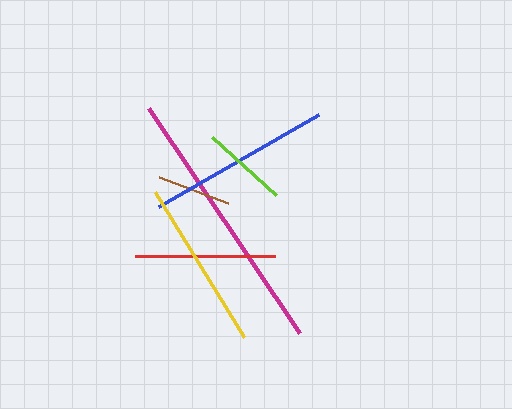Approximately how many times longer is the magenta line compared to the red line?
The magenta line is approximately 1.9 times the length of the red line.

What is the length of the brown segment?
The brown segment is approximately 74 pixels long.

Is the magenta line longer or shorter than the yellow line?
The magenta line is longer than the yellow line.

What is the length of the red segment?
The red segment is approximately 139 pixels long.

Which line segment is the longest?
The magenta line is the longest at approximately 272 pixels.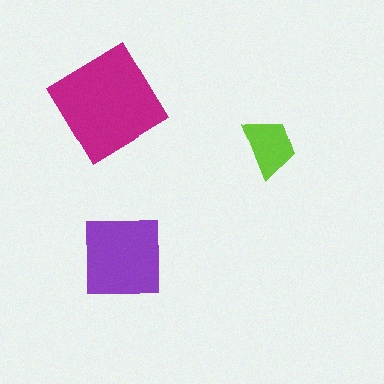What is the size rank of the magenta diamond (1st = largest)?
1st.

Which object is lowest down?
The purple square is bottommost.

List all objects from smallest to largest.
The lime trapezoid, the purple square, the magenta diamond.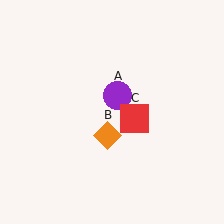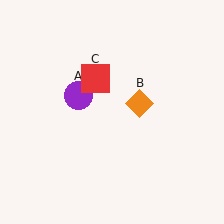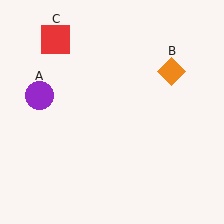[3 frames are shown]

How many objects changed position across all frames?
3 objects changed position: purple circle (object A), orange diamond (object B), red square (object C).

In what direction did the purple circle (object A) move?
The purple circle (object A) moved left.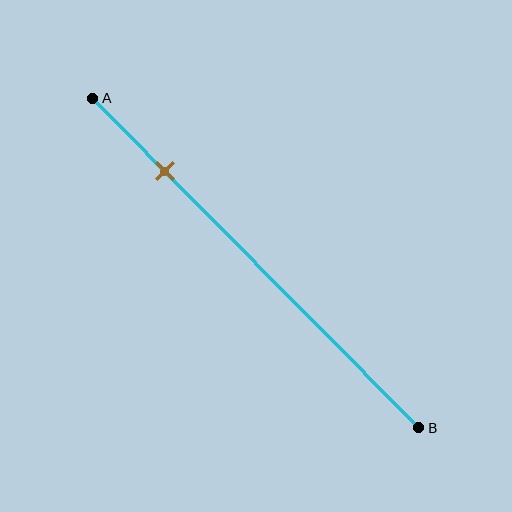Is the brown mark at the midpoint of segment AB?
No, the mark is at about 20% from A, not at the 50% midpoint.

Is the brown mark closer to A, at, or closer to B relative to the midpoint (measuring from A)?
The brown mark is closer to point A than the midpoint of segment AB.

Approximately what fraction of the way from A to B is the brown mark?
The brown mark is approximately 20% of the way from A to B.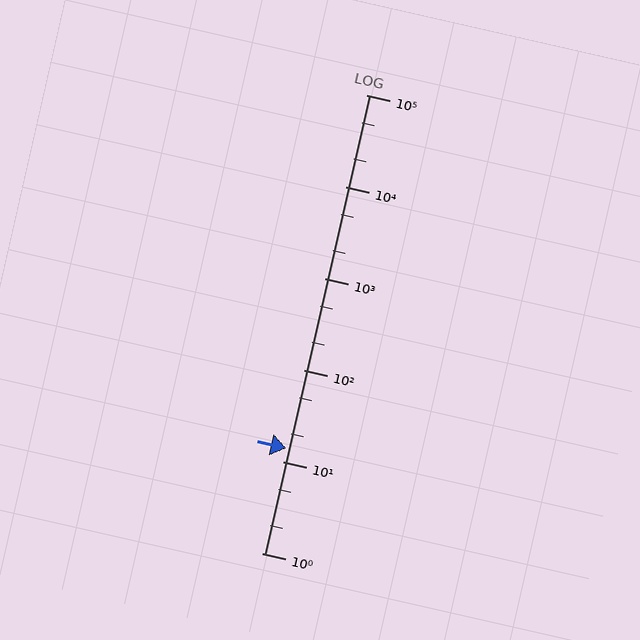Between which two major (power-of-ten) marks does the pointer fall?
The pointer is between 10 and 100.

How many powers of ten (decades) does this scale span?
The scale spans 5 decades, from 1 to 100000.